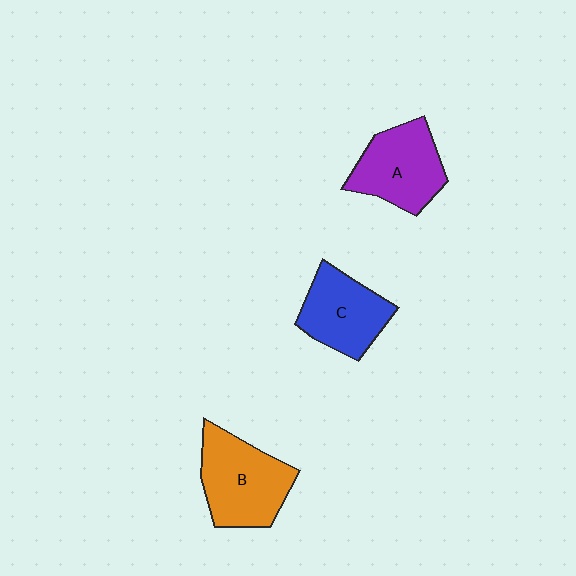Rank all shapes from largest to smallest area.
From largest to smallest: B (orange), A (purple), C (blue).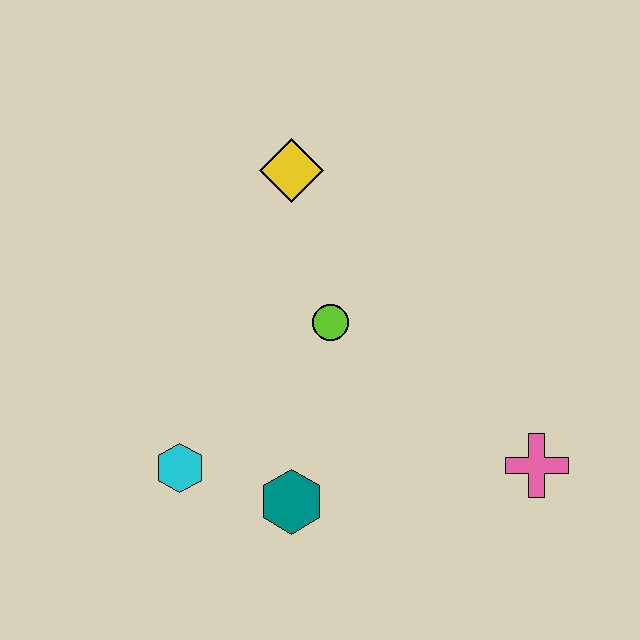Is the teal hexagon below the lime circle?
Yes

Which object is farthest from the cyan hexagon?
The pink cross is farthest from the cyan hexagon.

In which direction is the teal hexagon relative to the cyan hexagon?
The teal hexagon is to the right of the cyan hexagon.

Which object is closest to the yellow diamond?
The lime circle is closest to the yellow diamond.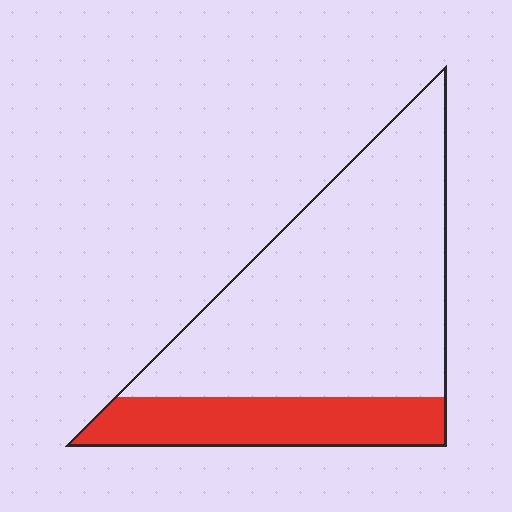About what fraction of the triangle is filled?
About one quarter (1/4).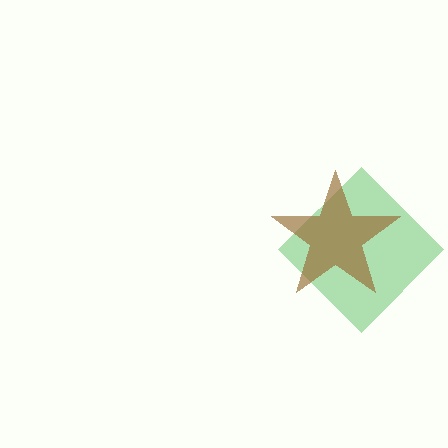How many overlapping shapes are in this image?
There are 2 overlapping shapes in the image.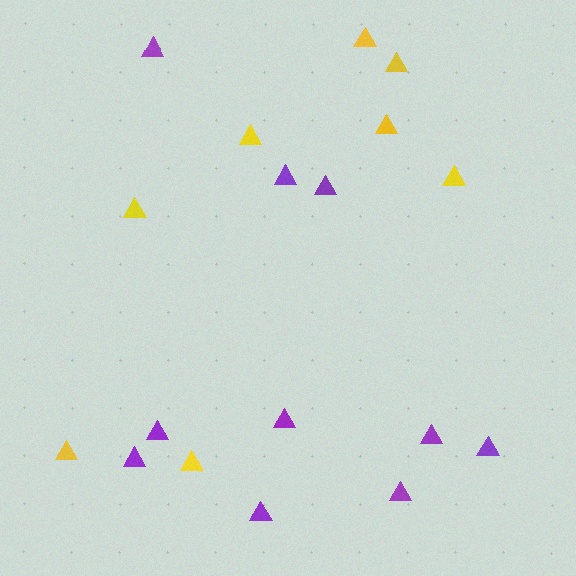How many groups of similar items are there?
There are 2 groups: one group of yellow triangles (8) and one group of purple triangles (10).